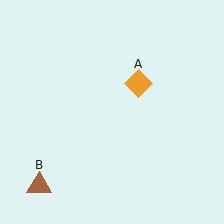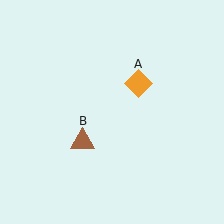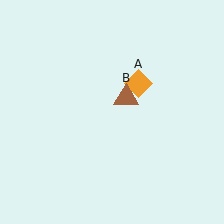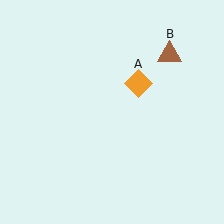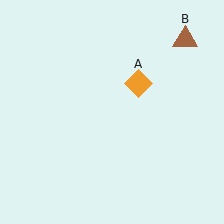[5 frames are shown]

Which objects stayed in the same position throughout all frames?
Orange diamond (object A) remained stationary.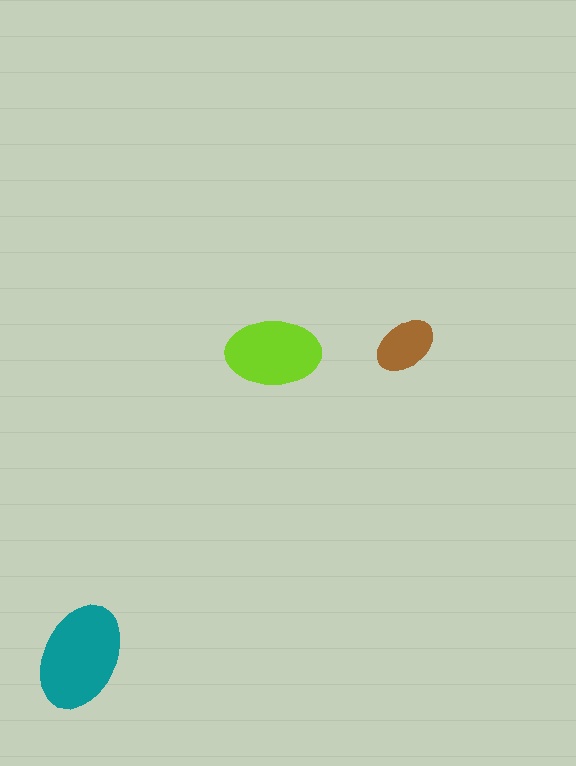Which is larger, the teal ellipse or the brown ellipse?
The teal one.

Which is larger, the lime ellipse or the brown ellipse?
The lime one.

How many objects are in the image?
There are 3 objects in the image.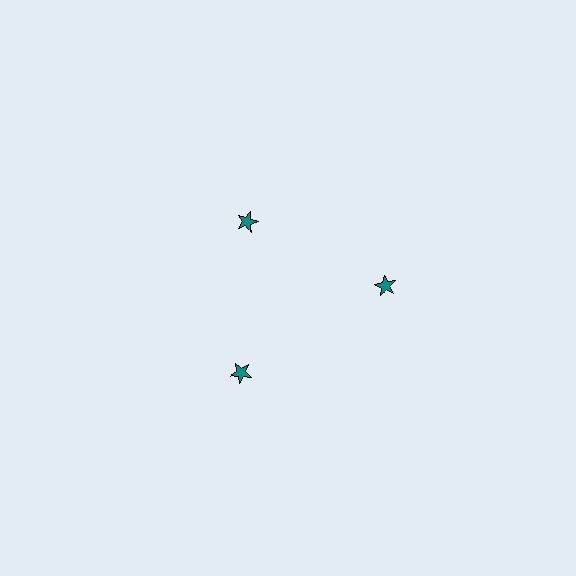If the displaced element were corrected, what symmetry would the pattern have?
It would have 3-fold rotational symmetry — the pattern would map onto itself every 120 degrees.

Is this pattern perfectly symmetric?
No. The 3 teal stars are arranged in a ring, but one element near the 11 o'clock position is pulled inward toward the center, breaking the 3-fold rotational symmetry.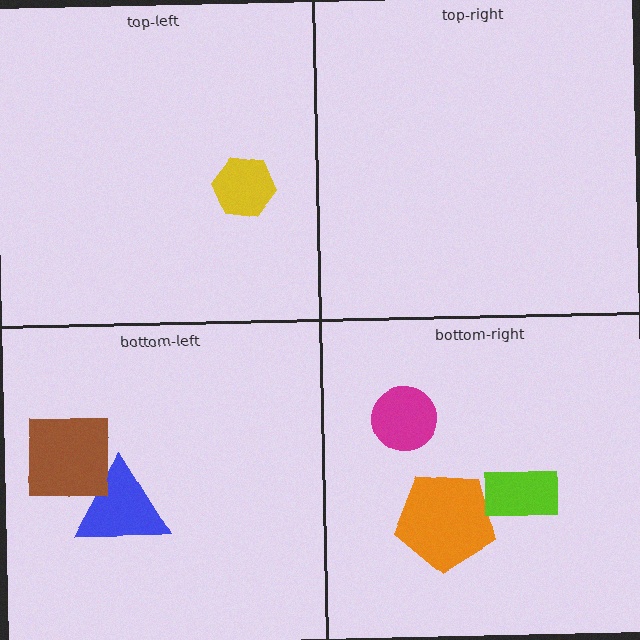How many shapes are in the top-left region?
1.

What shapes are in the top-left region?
The yellow hexagon.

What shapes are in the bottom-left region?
The blue triangle, the brown square.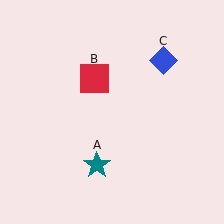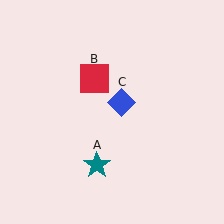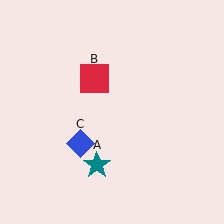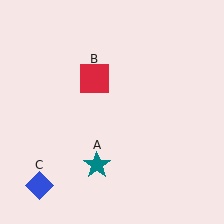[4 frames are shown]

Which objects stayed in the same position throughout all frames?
Teal star (object A) and red square (object B) remained stationary.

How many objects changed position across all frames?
1 object changed position: blue diamond (object C).